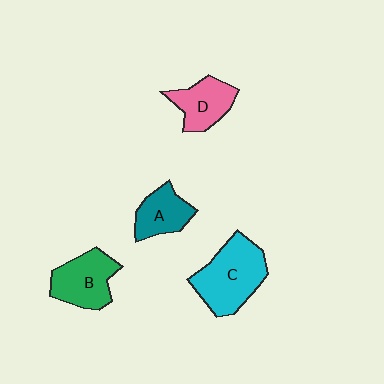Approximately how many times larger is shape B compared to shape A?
Approximately 1.3 times.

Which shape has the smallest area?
Shape A (teal).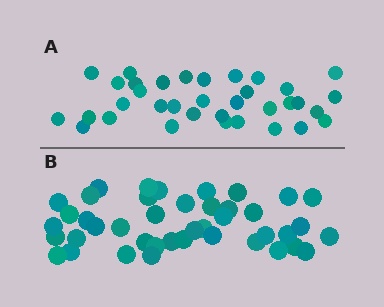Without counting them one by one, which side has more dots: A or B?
Region B (the bottom region) has more dots.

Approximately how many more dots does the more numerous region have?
Region B has roughly 8 or so more dots than region A.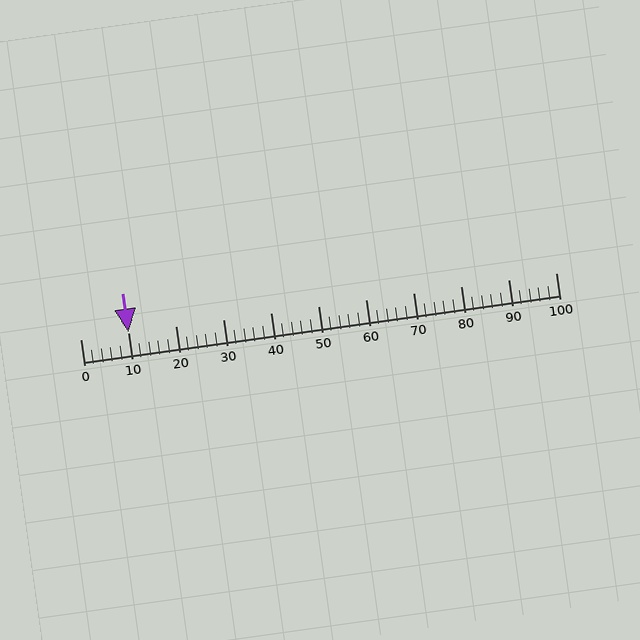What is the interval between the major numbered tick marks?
The major tick marks are spaced 10 units apart.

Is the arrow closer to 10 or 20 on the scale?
The arrow is closer to 10.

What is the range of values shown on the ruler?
The ruler shows values from 0 to 100.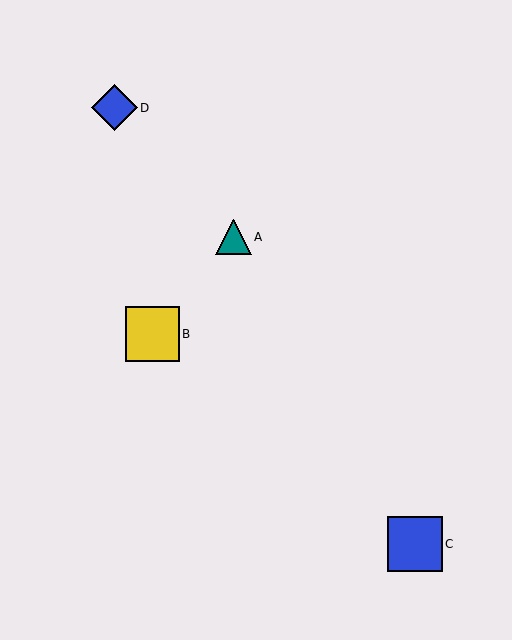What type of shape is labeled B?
Shape B is a yellow square.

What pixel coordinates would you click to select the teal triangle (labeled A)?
Click at (233, 237) to select the teal triangle A.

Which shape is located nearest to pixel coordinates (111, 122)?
The blue diamond (labeled D) at (115, 108) is nearest to that location.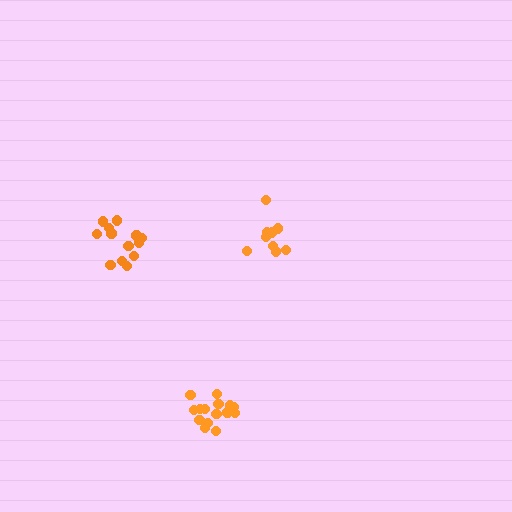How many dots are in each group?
Group 1: 10 dots, Group 2: 15 dots, Group 3: 13 dots (38 total).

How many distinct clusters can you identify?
There are 3 distinct clusters.